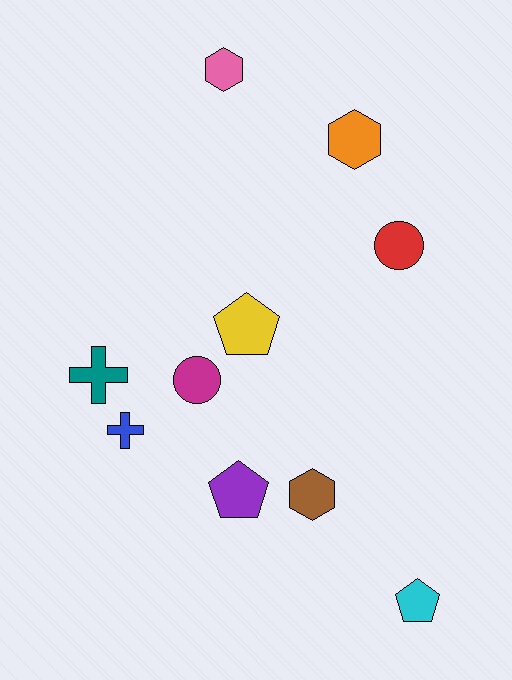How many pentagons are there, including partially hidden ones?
There are 3 pentagons.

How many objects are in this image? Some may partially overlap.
There are 10 objects.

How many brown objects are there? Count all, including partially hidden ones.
There is 1 brown object.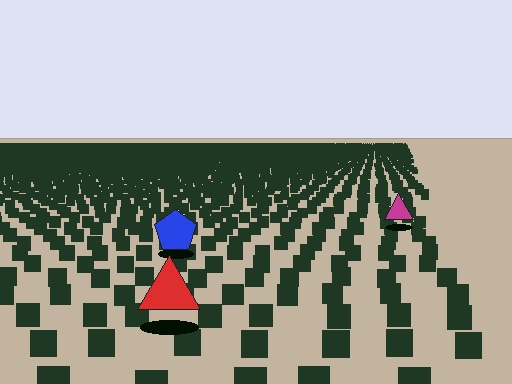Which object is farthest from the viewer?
The magenta triangle is farthest from the viewer. It appears smaller and the ground texture around it is denser.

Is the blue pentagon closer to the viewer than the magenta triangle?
Yes. The blue pentagon is closer — you can tell from the texture gradient: the ground texture is coarser near it.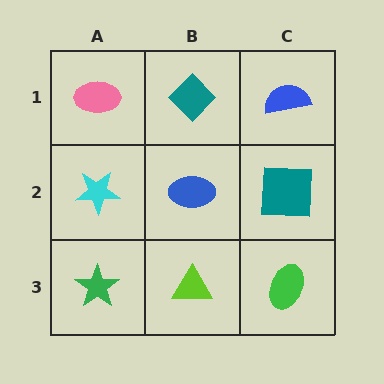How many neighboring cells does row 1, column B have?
3.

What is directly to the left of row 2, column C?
A blue ellipse.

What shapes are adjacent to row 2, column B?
A teal diamond (row 1, column B), a lime triangle (row 3, column B), a cyan star (row 2, column A), a teal square (row 2, column C).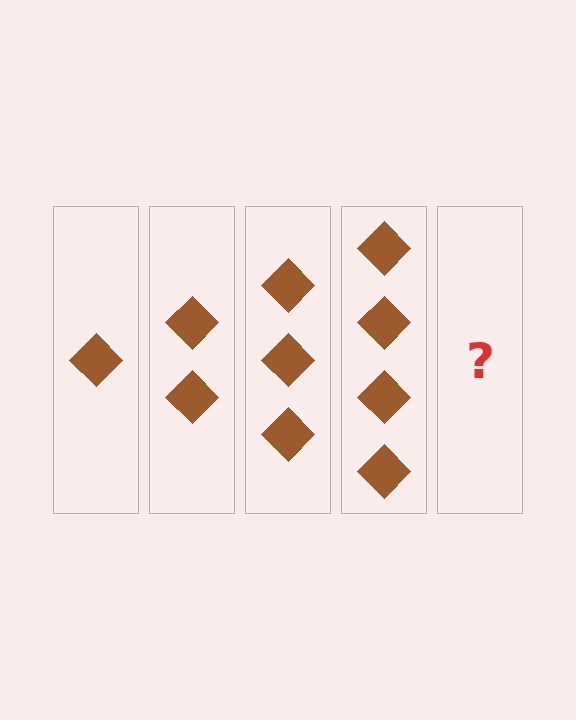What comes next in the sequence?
The next element should be 5 diamonds.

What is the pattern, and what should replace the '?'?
The pattern is that each step adds one more diamond. The '?' should be 5 diamonds.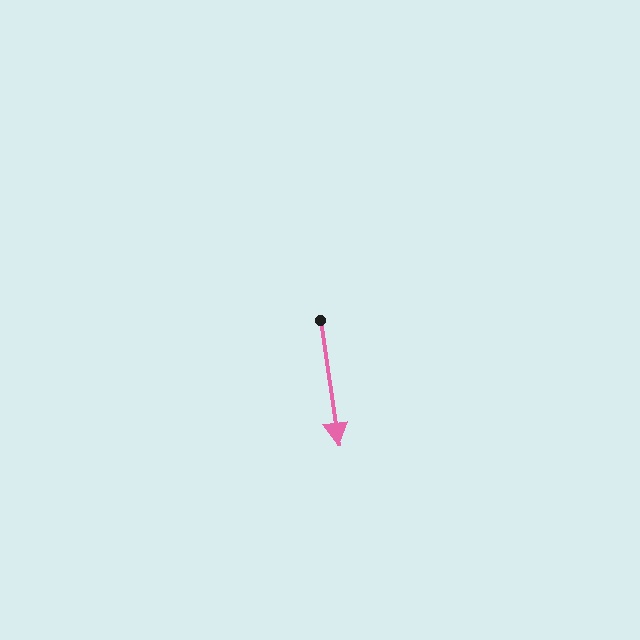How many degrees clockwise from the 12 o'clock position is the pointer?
Approximately 172 degrees.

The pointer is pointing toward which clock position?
Roughly 6 o'clock.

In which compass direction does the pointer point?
South.